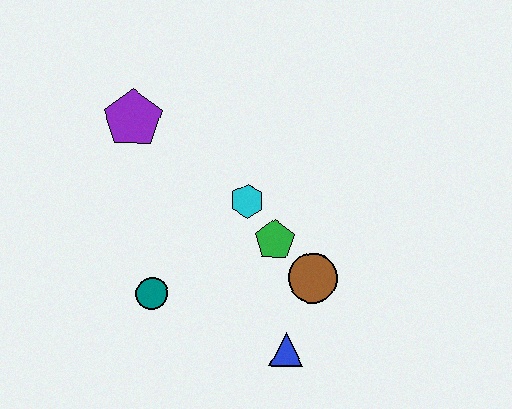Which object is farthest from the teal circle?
The purple pentagon is farthest from the teal circle.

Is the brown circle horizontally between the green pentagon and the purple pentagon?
No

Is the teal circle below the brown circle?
Yes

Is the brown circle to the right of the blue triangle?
Yes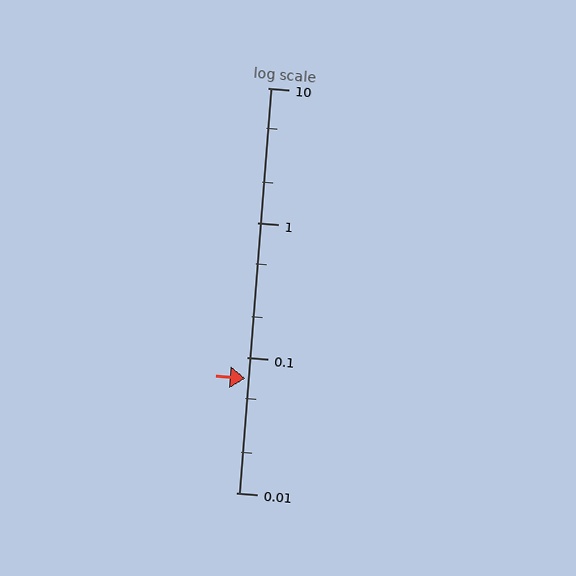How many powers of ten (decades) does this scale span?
The scale spans 3 decades, from 0.01 to 10.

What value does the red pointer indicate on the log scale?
The pointer indicates approximately 0.07.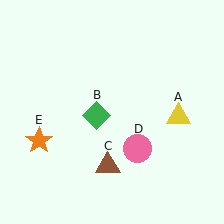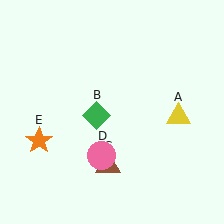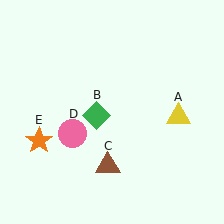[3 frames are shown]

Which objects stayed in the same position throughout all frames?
Yellow triangle (object A) and green diamond (object B) and brown triangle (object C) and orange star (object E) remained stationary.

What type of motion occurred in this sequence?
The pink circle (object D) rotated clockwise around the center of the scene.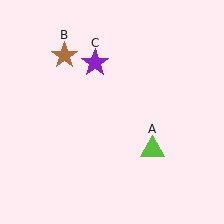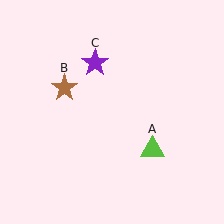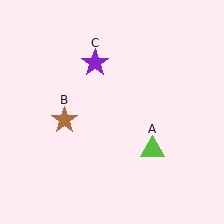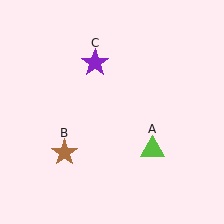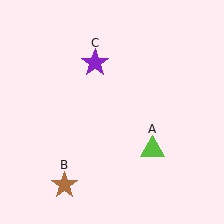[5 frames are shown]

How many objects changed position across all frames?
1 object changed position: brown star (object B).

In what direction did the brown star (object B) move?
The brown star (object B) moved down.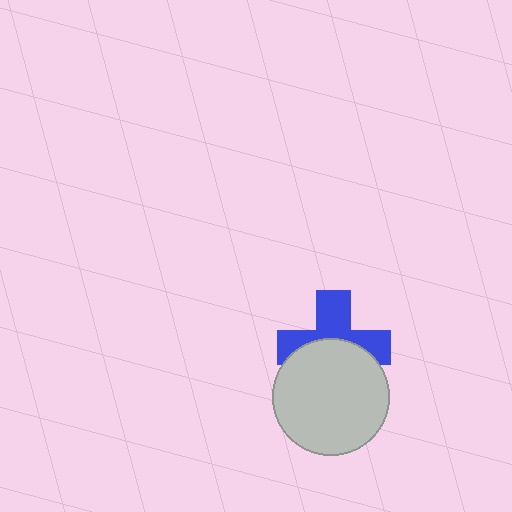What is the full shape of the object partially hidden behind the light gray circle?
The partially hidden object is a blue cross.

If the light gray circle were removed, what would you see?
You would see the complete blue cross.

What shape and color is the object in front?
The object in front is a light gray circle.